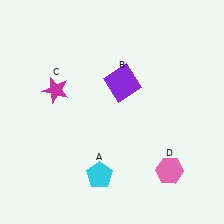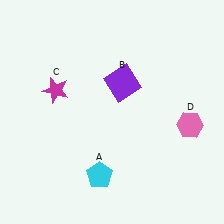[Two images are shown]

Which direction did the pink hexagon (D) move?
The pink hexagon (D) moved up.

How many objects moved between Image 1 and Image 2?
1 object moved between the two images.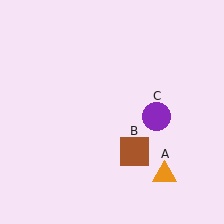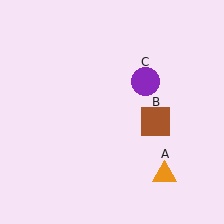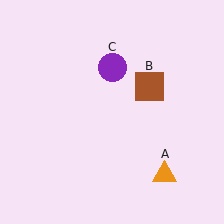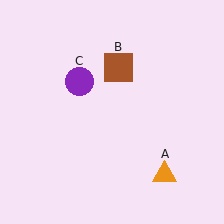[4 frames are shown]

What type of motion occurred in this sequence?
The brown square (object B), purple circle (object C) rotated counterclockwise around the center of the scene.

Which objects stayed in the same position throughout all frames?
Orange triangle (object A) remained stationary.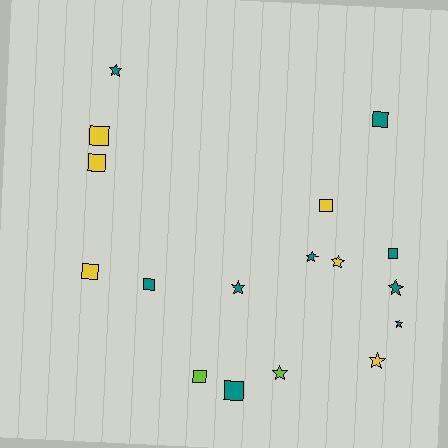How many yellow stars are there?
There are 2 yellow stars.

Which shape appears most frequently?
Square, with 9 objects.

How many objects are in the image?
There are 17 objects.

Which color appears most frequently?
Teal, with 9 objects.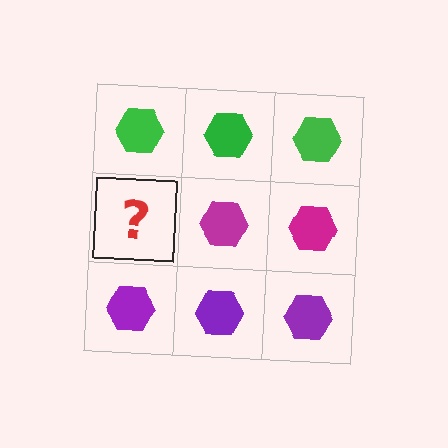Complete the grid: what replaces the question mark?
The question mark should be replaced with a magenta hexagon.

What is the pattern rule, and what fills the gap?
The rule is that each row has a consistent color. The gap should be filled with a magenta hexagon.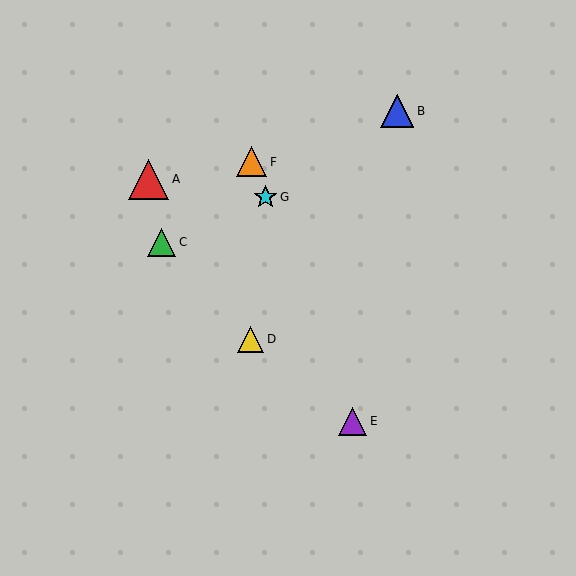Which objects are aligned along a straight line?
Objects E, F, G are aligned along a straight line.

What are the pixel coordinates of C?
Object C is at (162, 242).